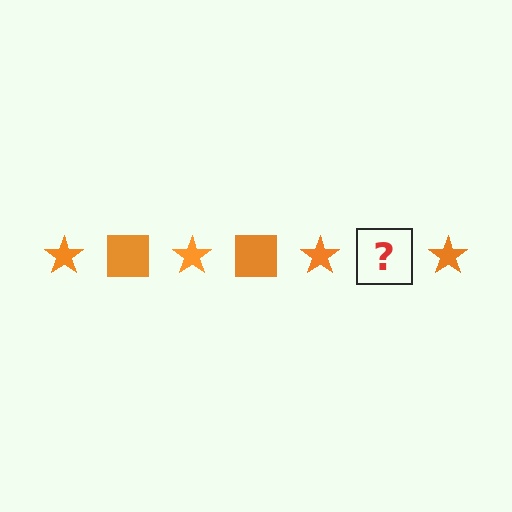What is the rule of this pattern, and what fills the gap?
The rule is that the pattern cycles through star, square shapes in orange. The gap should be filled with an orange square.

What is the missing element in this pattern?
The missing element is an orange square.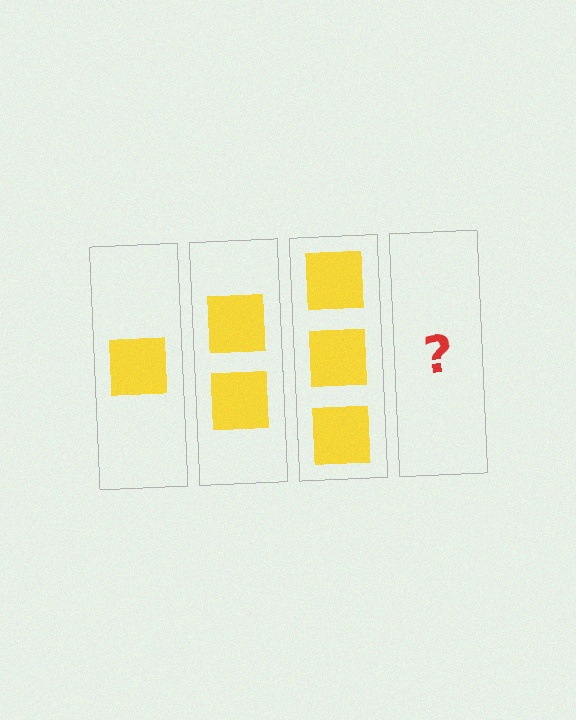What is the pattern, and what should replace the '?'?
The pattern is that each step adds one more square. The '?' should be 4 squares.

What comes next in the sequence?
The next element should be 4 squares.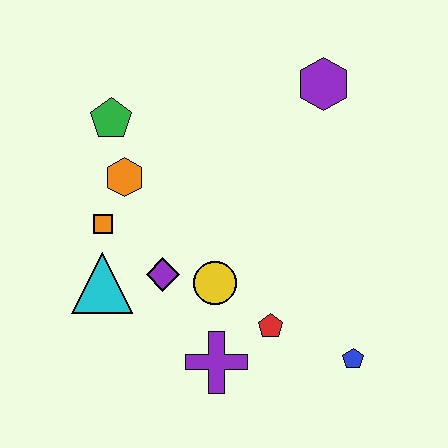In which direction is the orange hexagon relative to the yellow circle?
The orange hexagon is above the yellow circle.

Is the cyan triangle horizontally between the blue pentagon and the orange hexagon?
No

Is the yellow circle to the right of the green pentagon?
Yes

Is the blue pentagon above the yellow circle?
No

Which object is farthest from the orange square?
The blue pentagon is farthest from the orange square.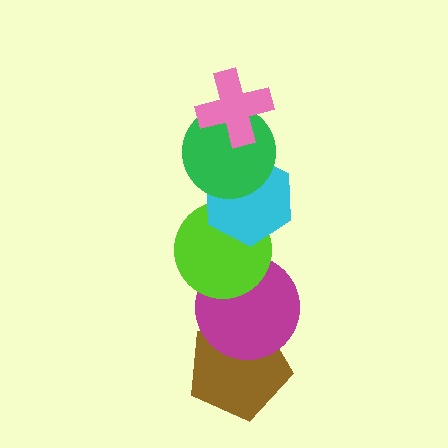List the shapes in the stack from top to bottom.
From top to bottom: the pink cross, the green circle, the cyan hexagon, the lime circle, the magenta circle, the brown pentagon.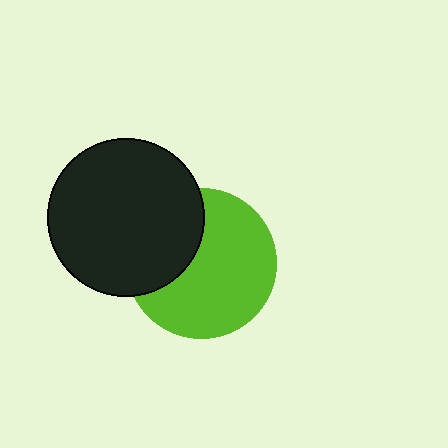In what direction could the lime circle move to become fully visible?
The lime circle could move right. That would shift it out from behind the black circle entirely.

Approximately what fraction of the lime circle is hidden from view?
Roughly 33% of the lime circle is hidden behind the black circle.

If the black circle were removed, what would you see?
You would see the complete lime circle.